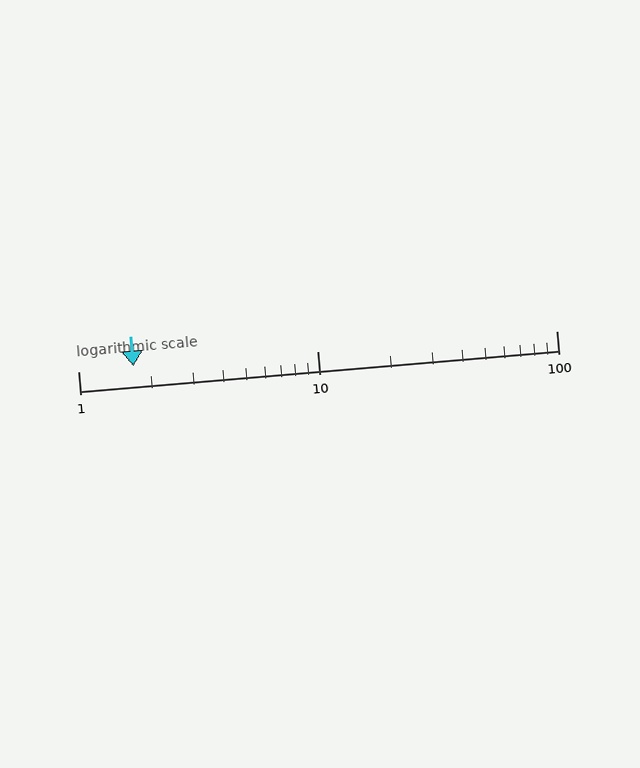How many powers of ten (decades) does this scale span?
The scale spans 2 decades, from 1 to 100.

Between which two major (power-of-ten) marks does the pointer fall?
The pointer is between 1 and 10.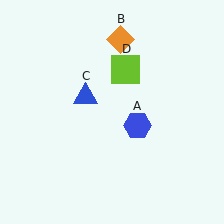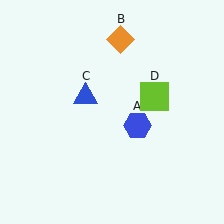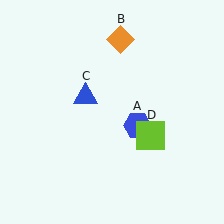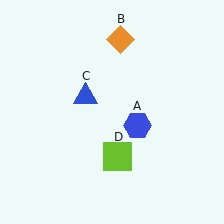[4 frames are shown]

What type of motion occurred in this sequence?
The lime square (object D) rotated clockwise around the center of the scene.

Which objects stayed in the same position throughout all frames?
Blue hexagon (object A) and orange diamond (object B) and blue triangle (object C) remained stationary.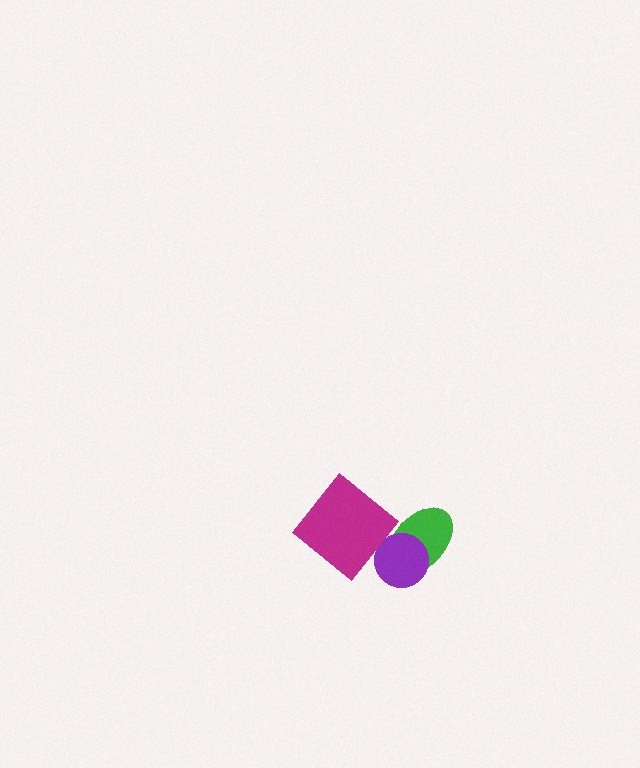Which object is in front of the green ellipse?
The purple circle is in front of the green ellipse.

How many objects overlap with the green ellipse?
1 object overlaps with the green ellipse.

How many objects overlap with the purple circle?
1 object overlaps with the purple circle.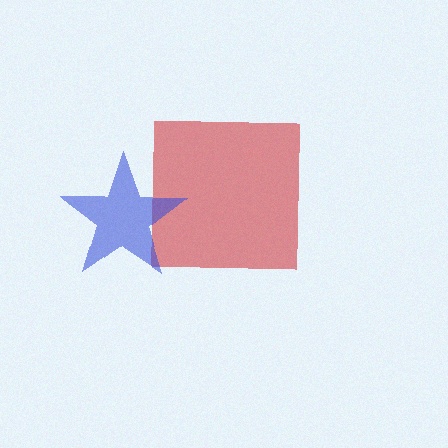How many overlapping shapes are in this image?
There are 2 overlapping shapes in the image.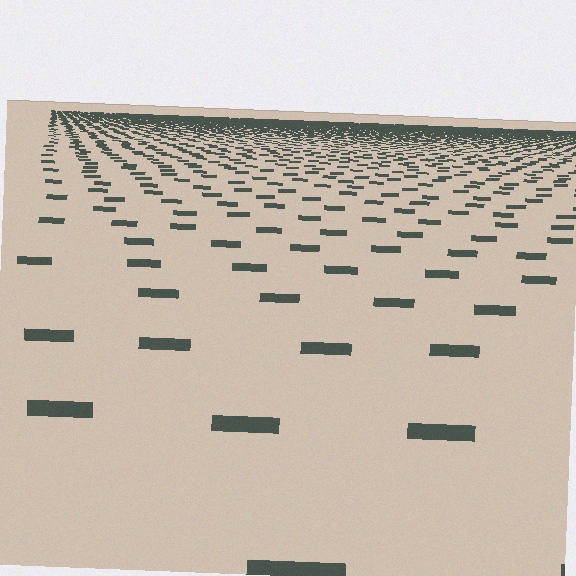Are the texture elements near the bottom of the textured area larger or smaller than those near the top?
Larger. Near the bottom, elements are closer to the viewer and appear at a bigger on-screen size.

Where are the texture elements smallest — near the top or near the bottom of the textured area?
Near the top.